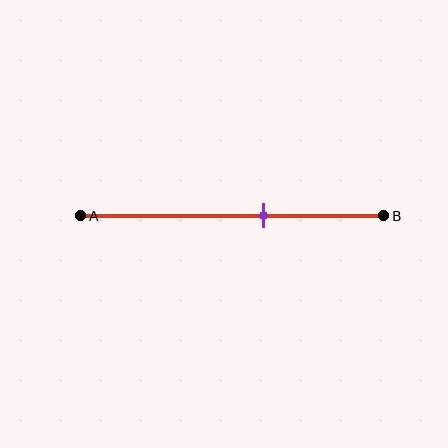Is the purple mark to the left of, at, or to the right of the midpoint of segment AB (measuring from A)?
The purple mark is to the right of the midpoint of segment AB.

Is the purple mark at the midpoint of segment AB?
No, the mark is at about 60% from A, not at the 50% midpoint.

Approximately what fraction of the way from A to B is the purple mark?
The purple mark is approximately 60% of the way from A to B.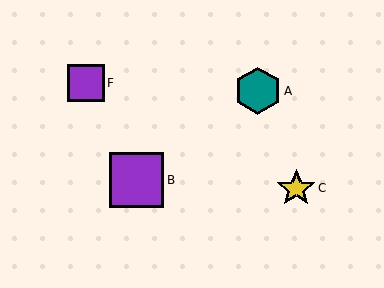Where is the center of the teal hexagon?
The center of the teal hexagon is at (258, 91).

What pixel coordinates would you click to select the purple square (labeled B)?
Click at (137, 180) to select the purple square B.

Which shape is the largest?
The purple square (labeled B) is the largest.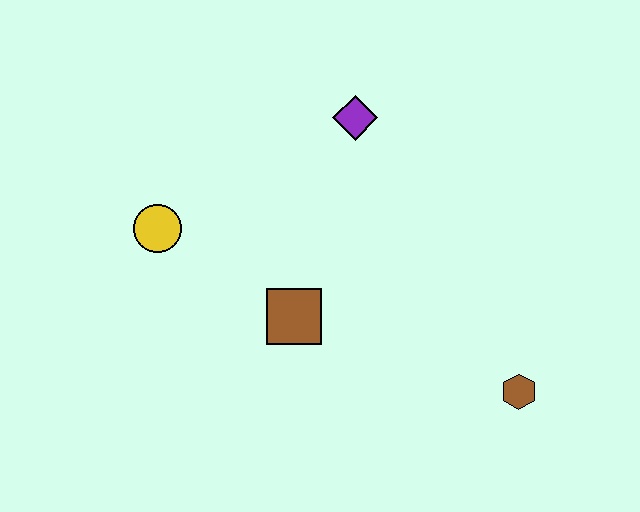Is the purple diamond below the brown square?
No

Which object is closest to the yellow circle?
The brown square is closest to the yellow circle.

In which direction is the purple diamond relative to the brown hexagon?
The purple diamond is above the brown hexagon.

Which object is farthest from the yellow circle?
The brown hexagon is farthest from the yellow circle.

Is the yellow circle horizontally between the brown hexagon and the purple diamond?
No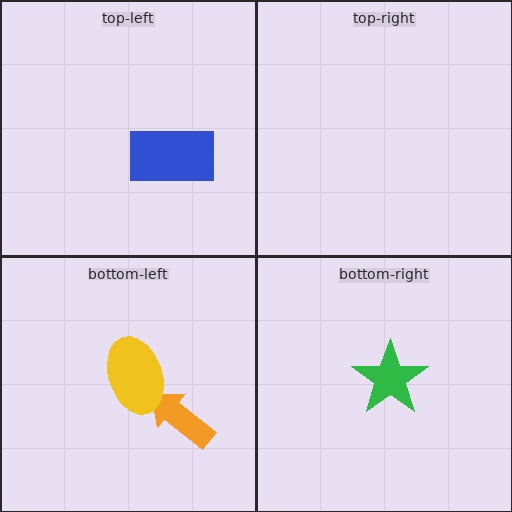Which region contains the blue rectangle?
The top-left region.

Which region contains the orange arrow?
The bottom-left region.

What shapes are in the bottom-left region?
The orange arrow, the yellow ellipse.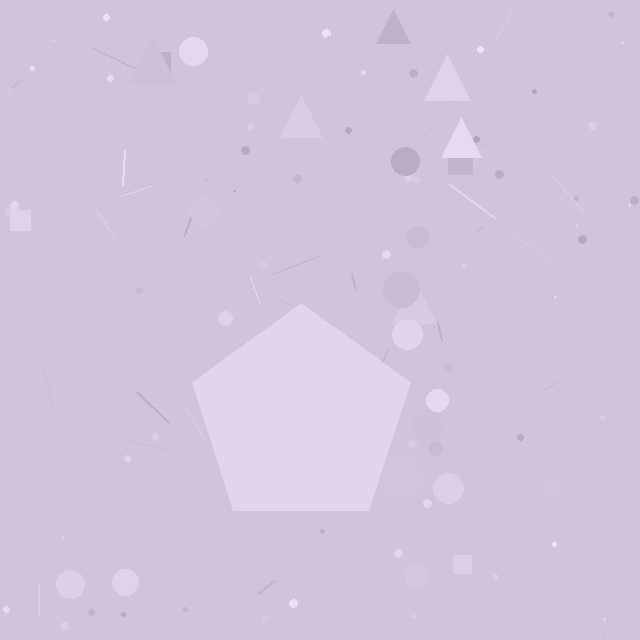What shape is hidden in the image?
A pentagon is hidden in the image.